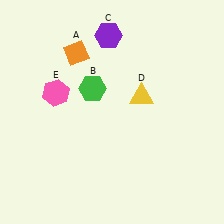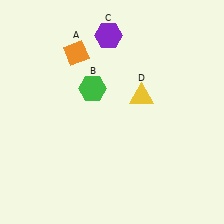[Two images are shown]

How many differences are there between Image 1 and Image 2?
There is 1 difference between the two images.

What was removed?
The pink hexagon (E) was removed in Image 2.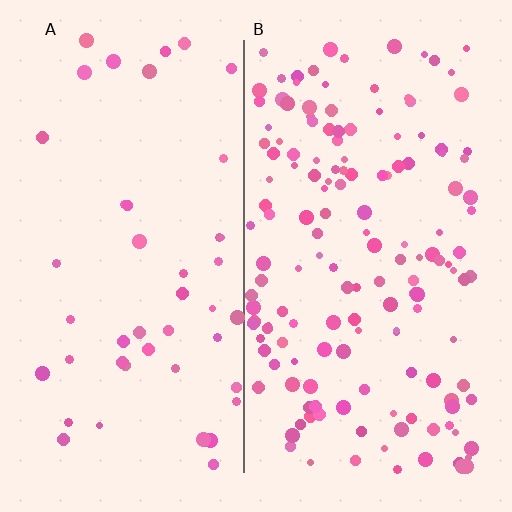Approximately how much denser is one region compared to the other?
Approximately 3.4× — region B over region A.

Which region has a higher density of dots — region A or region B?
B (the right).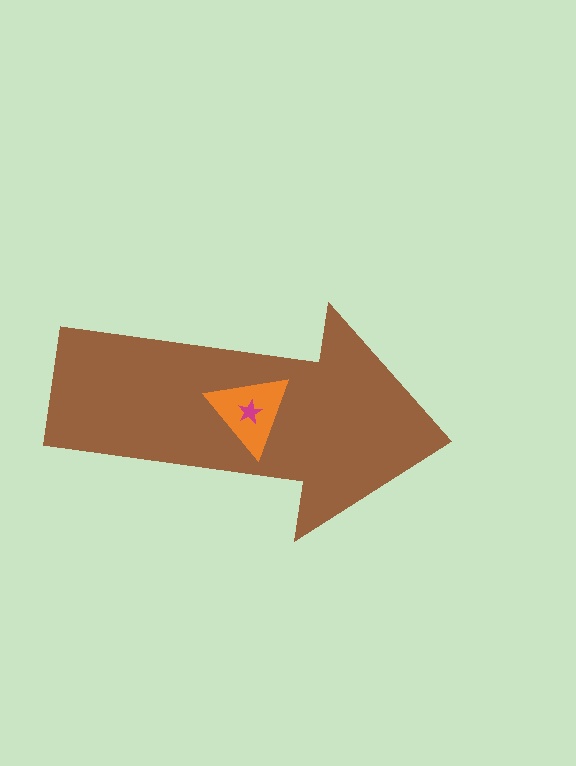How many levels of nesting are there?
3.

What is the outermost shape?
The brown arrow.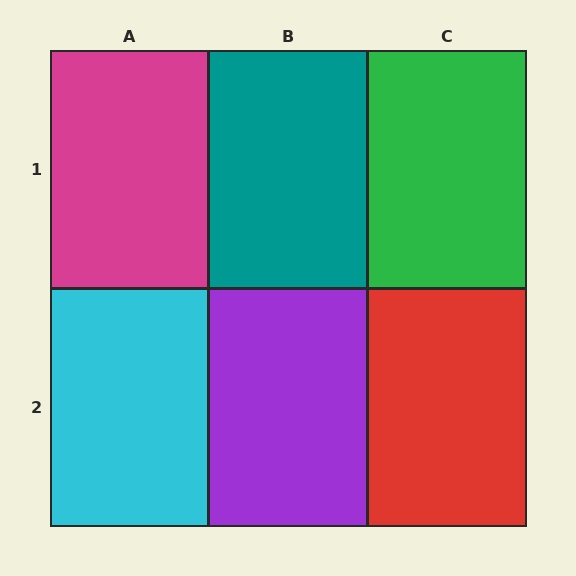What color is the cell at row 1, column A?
Magenta.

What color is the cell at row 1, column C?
Green.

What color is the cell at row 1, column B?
Teal.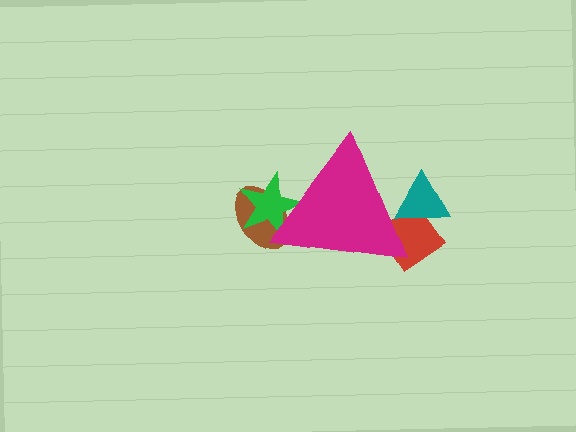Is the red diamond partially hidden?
Yes, the red diamond is partially hidden behind the magenta triangle.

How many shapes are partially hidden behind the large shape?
4 shapes are partially hidden.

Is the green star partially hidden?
Yes, the green star is partially hidden behind the magenta triangle.